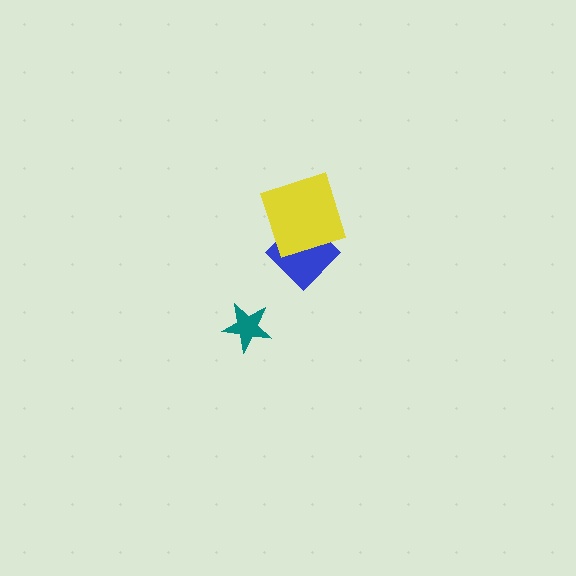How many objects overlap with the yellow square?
1 object overlaps with the yellow square.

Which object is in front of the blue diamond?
The yellow square is in front of the blue diamond.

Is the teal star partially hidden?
No, no other shape covers it.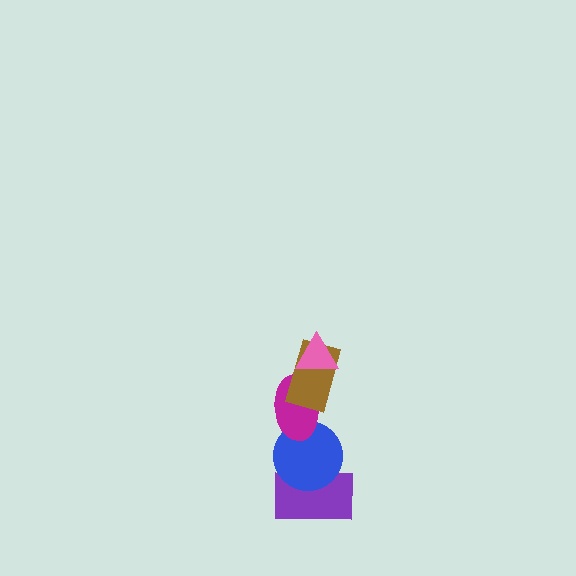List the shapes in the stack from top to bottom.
From top to bottom: the pink triangle, the brown rectangle, the magenta ellipse, the blue circle, the purple rectangle.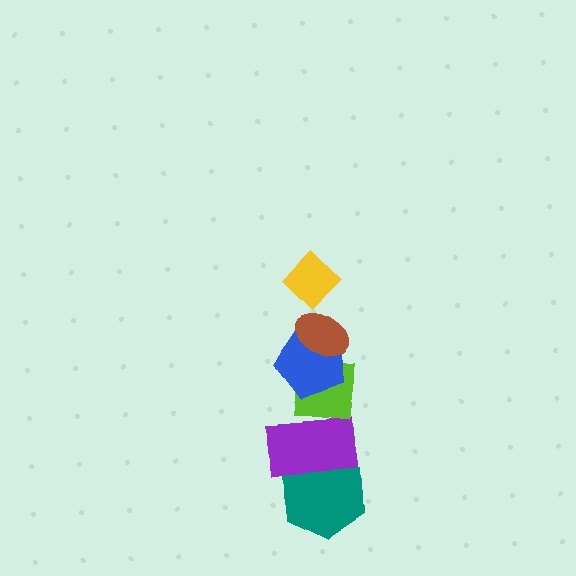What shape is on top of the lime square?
The blue pentagon is on top of the lime square.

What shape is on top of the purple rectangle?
The lime square is on top of the purple rectangle.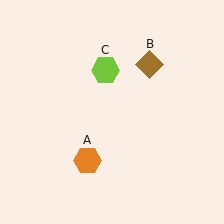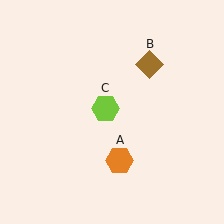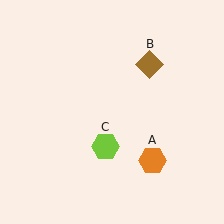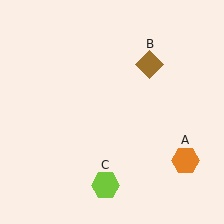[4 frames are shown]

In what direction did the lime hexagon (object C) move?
The lime hexagon (object C) moved down.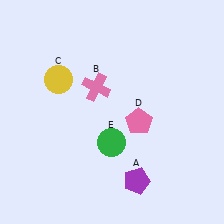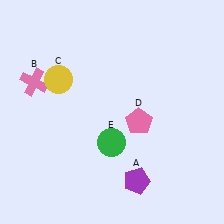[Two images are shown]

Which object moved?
The pink cross (B) moved left.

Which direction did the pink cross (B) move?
The pink cross (B) moved left.